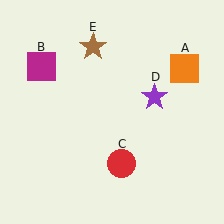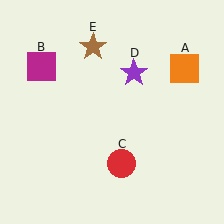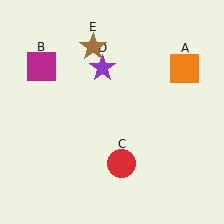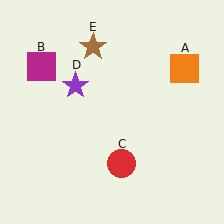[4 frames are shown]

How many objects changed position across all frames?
1 object changed position: purple star (object D).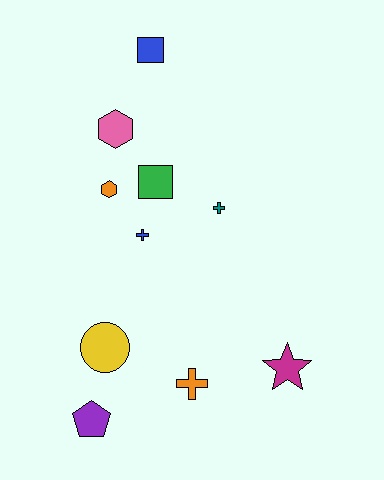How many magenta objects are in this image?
There is 1 magenta object.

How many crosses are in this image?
There are 3 crosses.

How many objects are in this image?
There are 10 objects.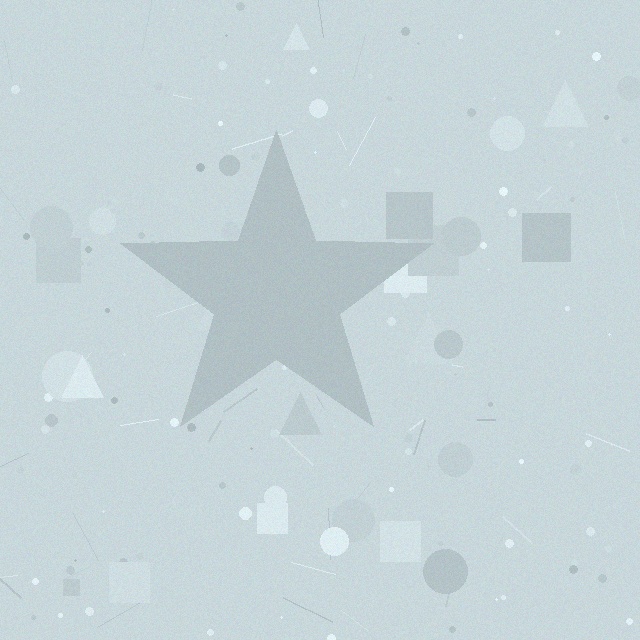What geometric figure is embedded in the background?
A star is embedded in the background.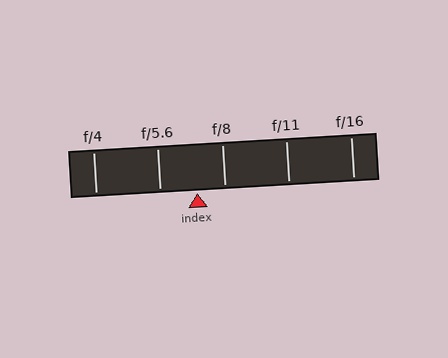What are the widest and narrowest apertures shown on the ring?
The widest aperture shown is f/4 and the narrowest is f/16.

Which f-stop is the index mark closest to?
The index mark is closest to f/8.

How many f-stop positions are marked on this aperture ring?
There are 5 f-stop positions marked.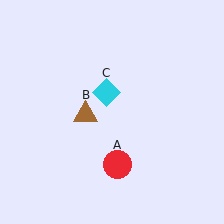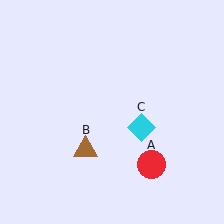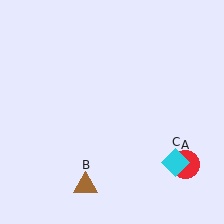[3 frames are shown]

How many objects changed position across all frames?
3 objects changed position: red circle (object A), brown triangle (object B), cyan diamond (object C).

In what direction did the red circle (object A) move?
The red circle (object A) moved right.